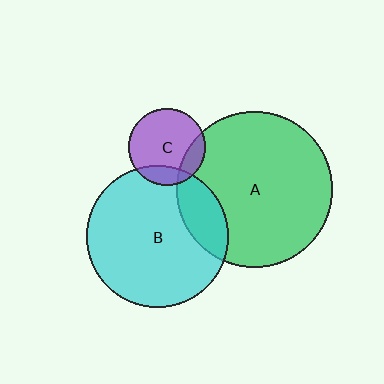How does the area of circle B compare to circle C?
Approximately 3.4 times.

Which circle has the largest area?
Circle A (green).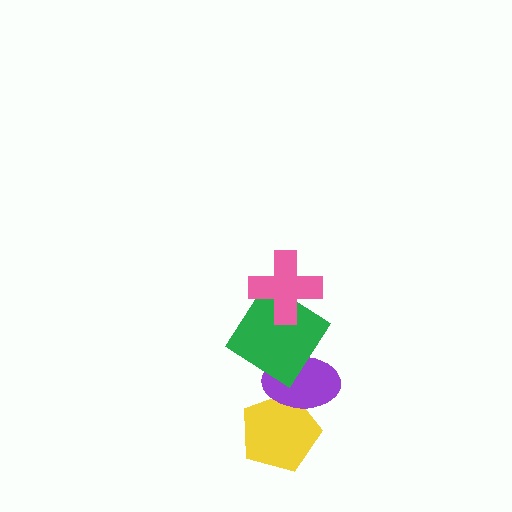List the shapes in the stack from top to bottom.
From top to bottom: the pink cross, the green diamond, the purple ellipse, the yellow pentagon.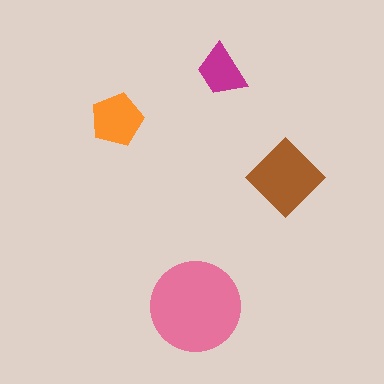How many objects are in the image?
There are 4 objects in the image.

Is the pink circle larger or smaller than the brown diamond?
Larger.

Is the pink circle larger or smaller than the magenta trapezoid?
Larger.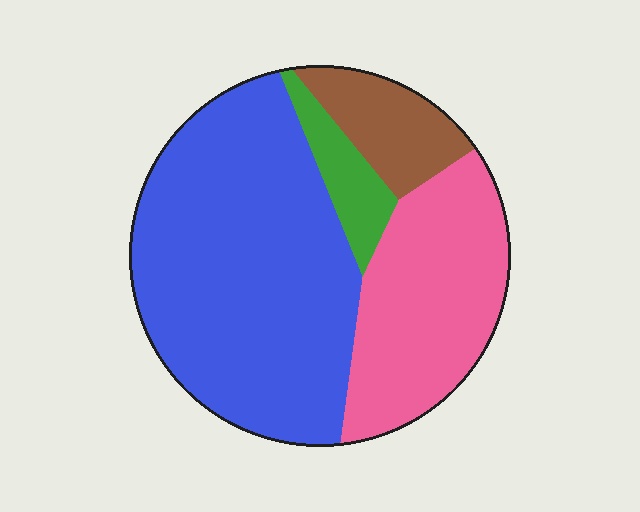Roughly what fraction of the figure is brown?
Brown takes up about one tenth (1/10) of the figure.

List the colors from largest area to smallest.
From largest to smallest: blue, pink, brown, green.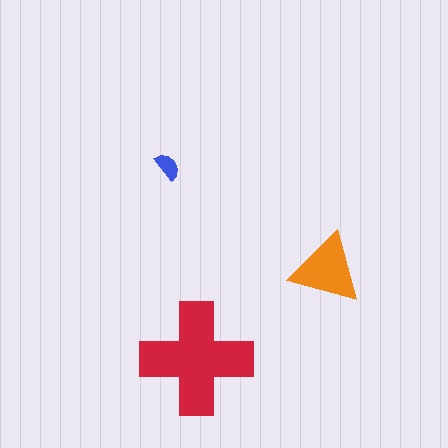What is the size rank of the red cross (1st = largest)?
1st.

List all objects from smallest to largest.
The blue semicircle, the orange triangle, the red cross.